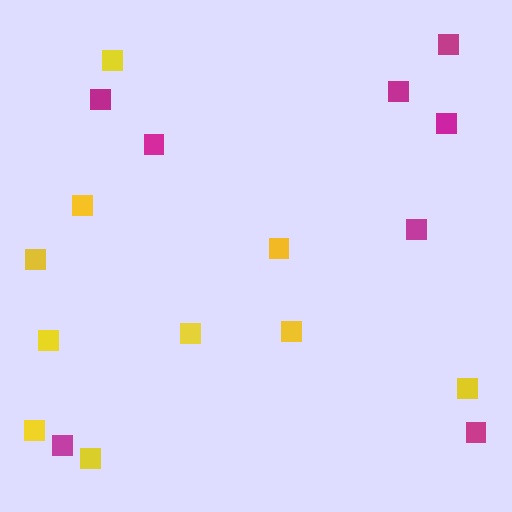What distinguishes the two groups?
There are 2 groups: one group of yellow squares (10) and one group of magenta squares (8).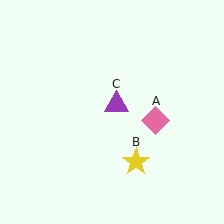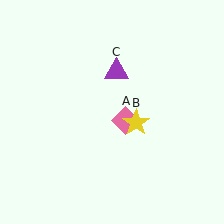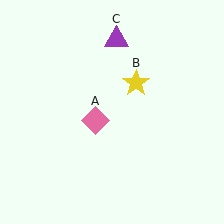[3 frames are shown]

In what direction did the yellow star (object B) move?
The yellow star (object B) moved up.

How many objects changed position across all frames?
3 objects changed position: pink diamond (object A), yellow star (object B), purple triangle (object C).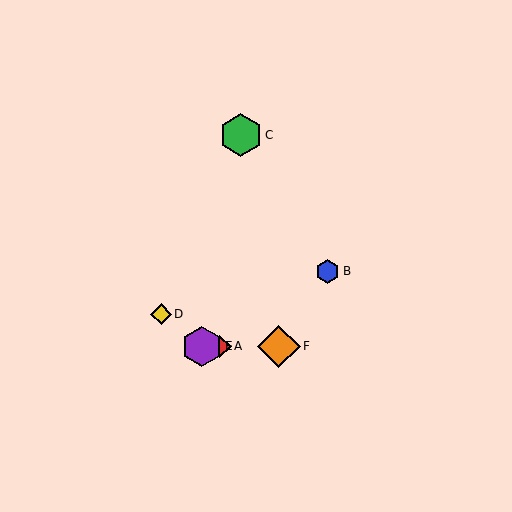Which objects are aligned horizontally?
Objects A, E, F are aligned horizontally.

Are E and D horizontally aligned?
No, E is at y≈346 and D is at y≈314.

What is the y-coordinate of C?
Object C is at y≈135.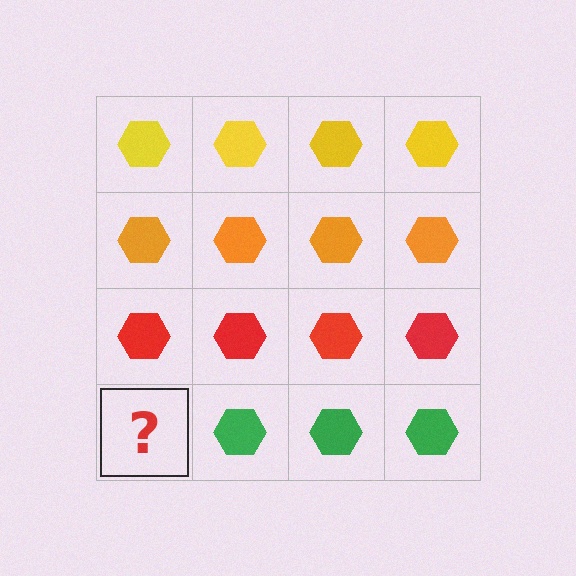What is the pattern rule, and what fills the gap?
The rule is that each row has a consistent color. The gap should be filled with a green hexagon.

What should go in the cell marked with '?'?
The missing cell should contain a green hexagon.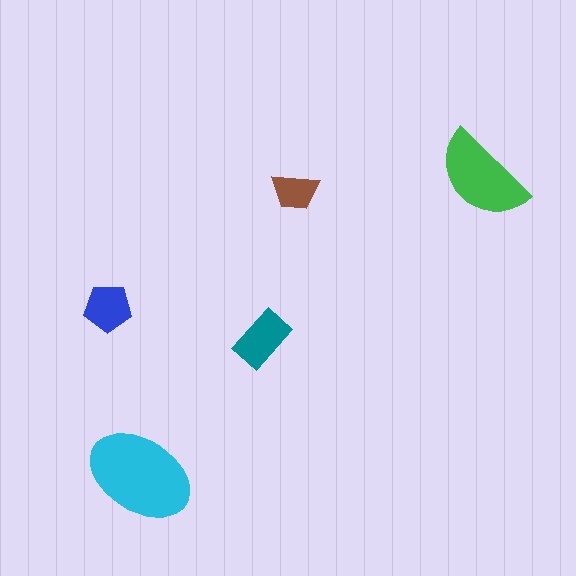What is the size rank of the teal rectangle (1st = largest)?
3rd.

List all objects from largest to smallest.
The cyan ellipse, the green semicircle, the teal rectangle, the blue pentagon, the brown trapezoid.